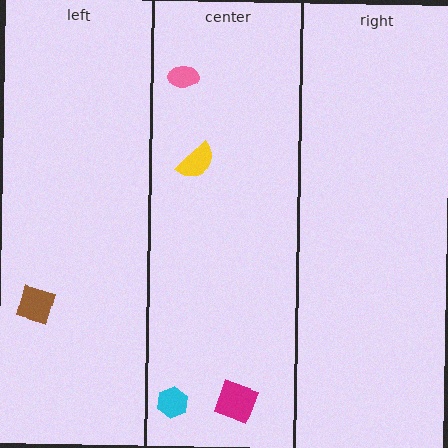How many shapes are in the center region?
4.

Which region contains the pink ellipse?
The center region.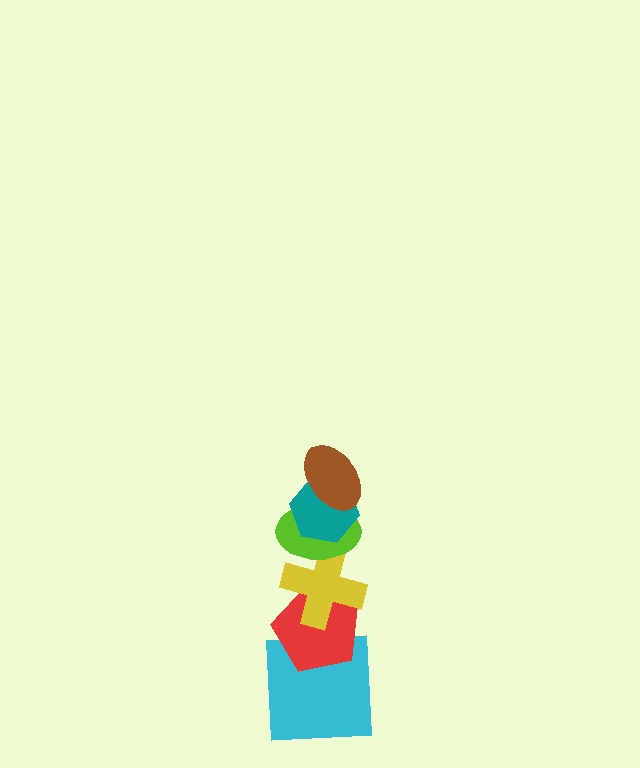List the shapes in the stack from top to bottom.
From top to bottom: the brown ellipse, the teal hexagon, the lime ellipse, the yellow cross, the red pentagon, the cyan square.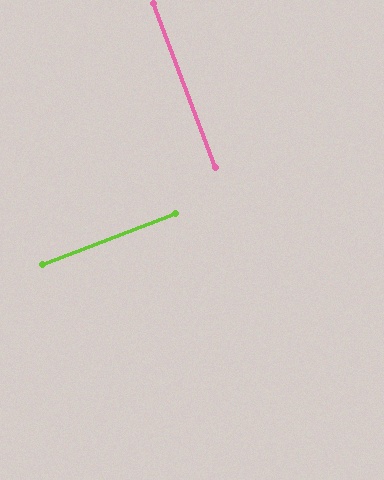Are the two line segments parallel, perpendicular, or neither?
Perpendicular — they meet at approximately 90°.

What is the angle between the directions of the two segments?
Approximately 90 degrees.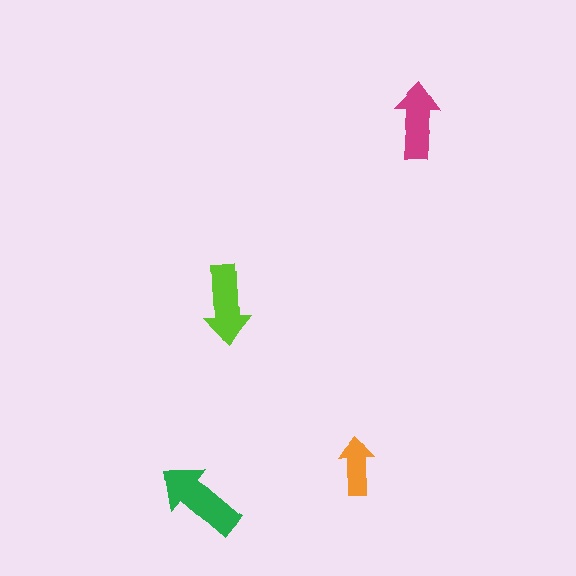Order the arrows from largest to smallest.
the green one, the lime one, the magenta one, the orange one.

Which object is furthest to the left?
The green arrow is leftmost.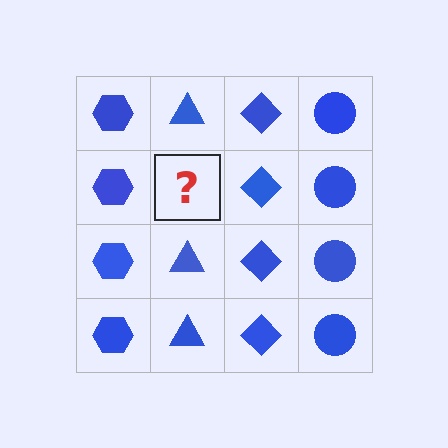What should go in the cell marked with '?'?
The missing cell should contain a blue triangle.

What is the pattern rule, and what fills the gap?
The rule is that each column has a consistent shape. The gap should be filled with a blue triangle.